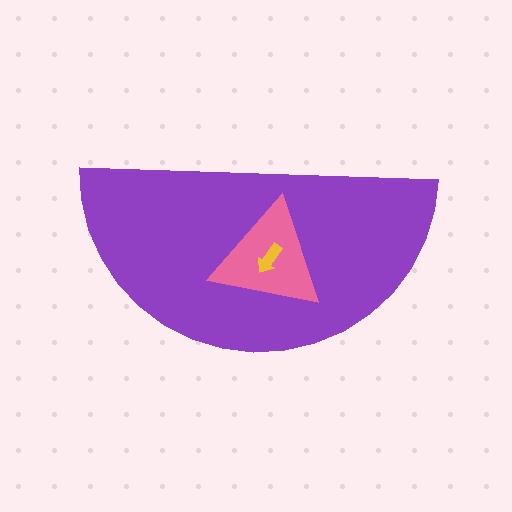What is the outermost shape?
The purple semicircle.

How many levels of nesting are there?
3.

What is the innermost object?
The yellow arrow.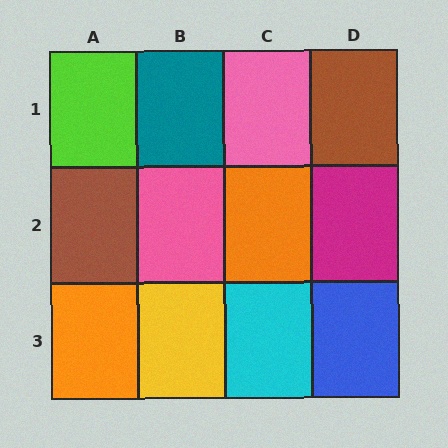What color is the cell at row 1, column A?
Lime.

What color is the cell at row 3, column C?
Cyan.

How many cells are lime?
1 cell is lime.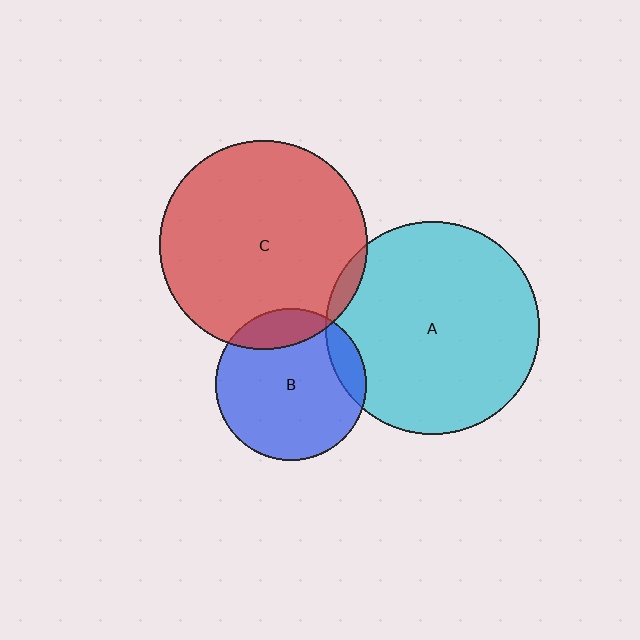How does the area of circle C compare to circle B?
Approximately 1.9 times.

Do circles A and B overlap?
Yes.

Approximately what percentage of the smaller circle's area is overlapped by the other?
Approximately 10%.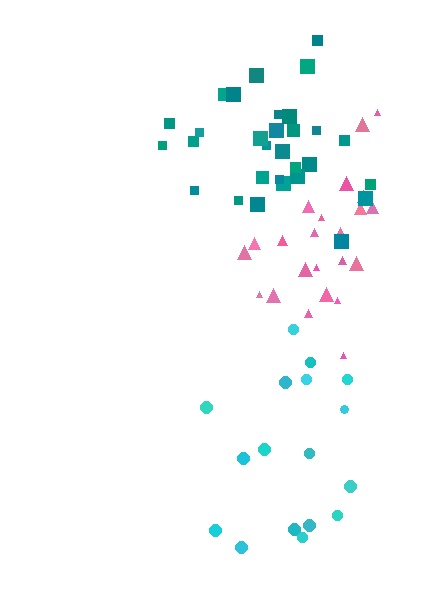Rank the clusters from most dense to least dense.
teal, pink, cyan.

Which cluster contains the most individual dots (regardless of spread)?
Teal (30).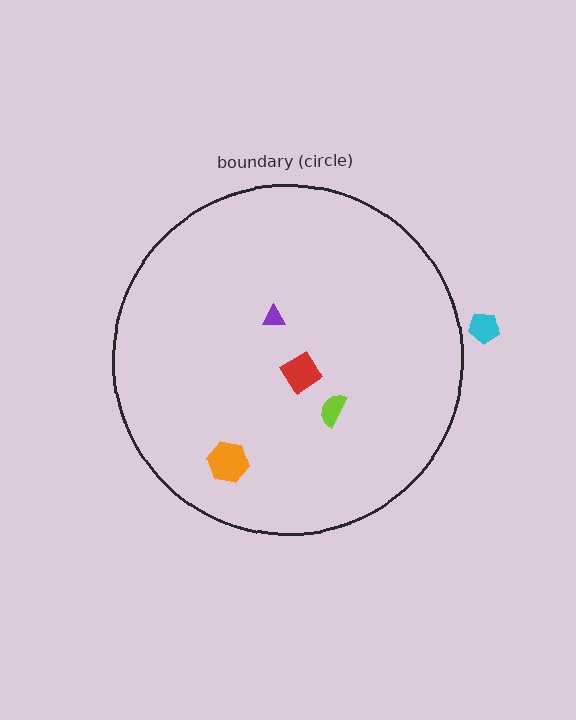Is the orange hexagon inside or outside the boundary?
Inside.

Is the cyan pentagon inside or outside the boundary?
Outside.